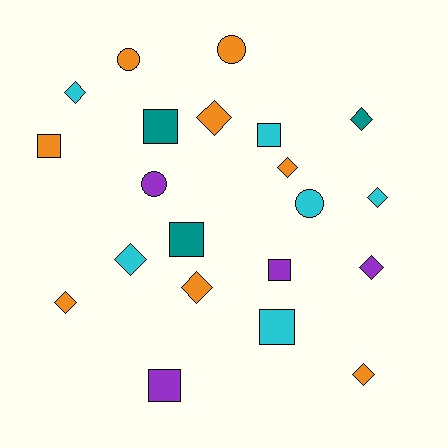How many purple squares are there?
There are 2 purple squares.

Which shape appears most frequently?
Diamond, with 10 objects.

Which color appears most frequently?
Orange, with 8 objects.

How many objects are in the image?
There are 21 objects.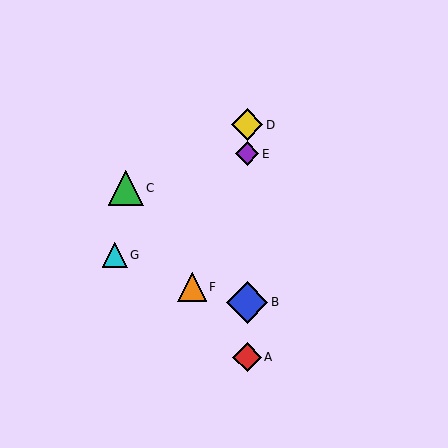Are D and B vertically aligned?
Yes, both are at x≈247.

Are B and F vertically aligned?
No, B is at x≈247 and F is at x≈192.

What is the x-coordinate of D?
Object D is at x≈247.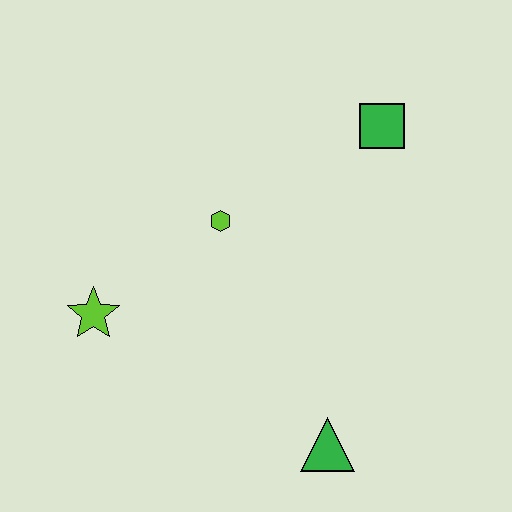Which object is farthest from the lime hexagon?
The green triangle is farthest from the lime hexagon.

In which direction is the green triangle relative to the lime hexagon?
The green triangle is below the lime hexagon.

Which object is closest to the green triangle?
The lime hexagon is closest to the green triangle.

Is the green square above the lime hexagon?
Yes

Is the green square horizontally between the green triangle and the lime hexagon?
No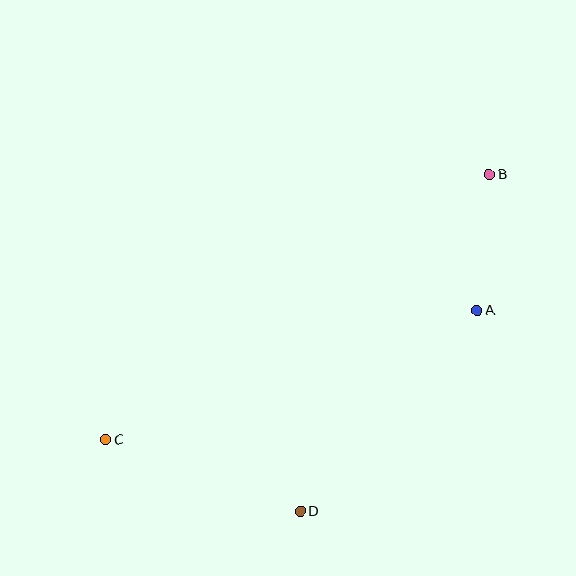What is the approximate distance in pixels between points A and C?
The distance between A and C is approximately 393 pixels.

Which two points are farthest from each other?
Points B and C are farthest from each other.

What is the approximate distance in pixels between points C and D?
The distance between C and D is approximately 207 pixels.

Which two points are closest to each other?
Points A and B are closest to each other.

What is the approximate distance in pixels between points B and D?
The distance between B and D is approximately 386 pixels.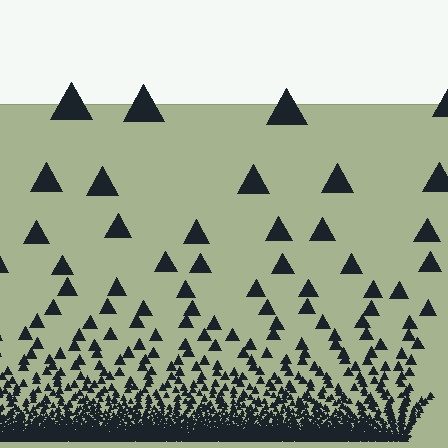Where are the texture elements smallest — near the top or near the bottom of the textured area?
Near the bottom.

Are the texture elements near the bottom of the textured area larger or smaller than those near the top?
Smaller. The gradient is inverted — elements near the bottom are smaller and denser.